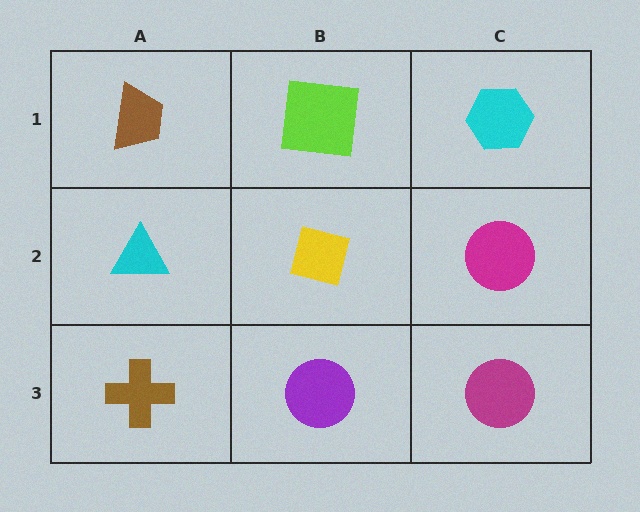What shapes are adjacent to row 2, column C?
A cyan hexagon (row 1, column C), a magenta circle (row 3, column C), a yellow square (row 2, column B).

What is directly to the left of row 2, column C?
A yellow square.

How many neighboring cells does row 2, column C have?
3.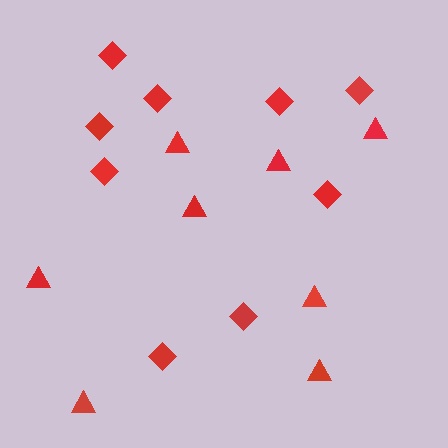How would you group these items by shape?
There are 2 groups: one group of diamonds (9) and one group of triangles (8).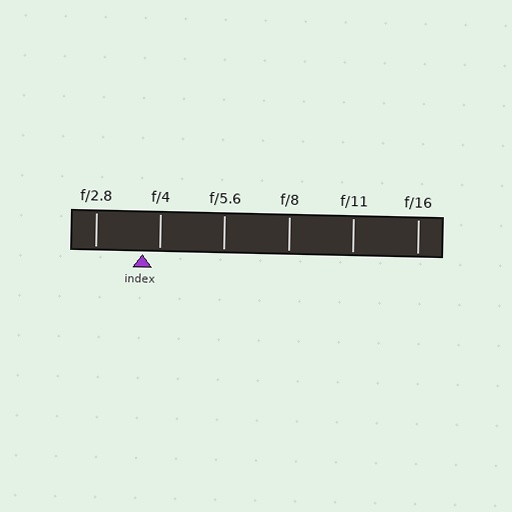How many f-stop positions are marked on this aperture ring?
There are 6 f-stop positions marked.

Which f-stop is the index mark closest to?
The index mark is closest to f/4.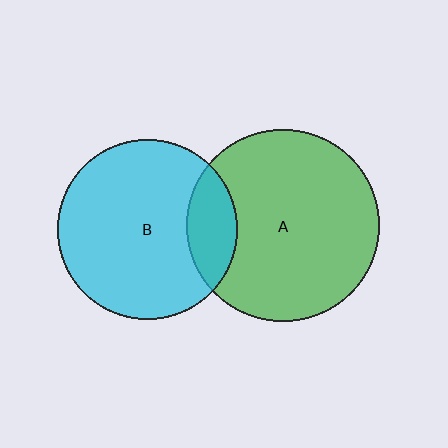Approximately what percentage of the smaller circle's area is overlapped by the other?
Approximately 15%.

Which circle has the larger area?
Circle A (green).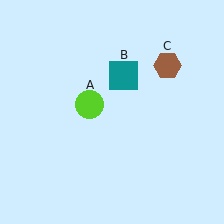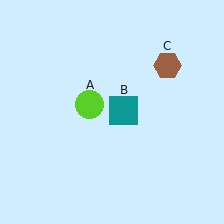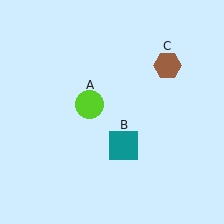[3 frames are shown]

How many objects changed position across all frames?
1 object changed position: teal square (object B).